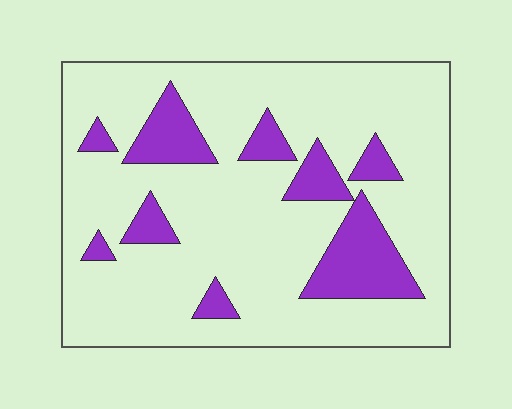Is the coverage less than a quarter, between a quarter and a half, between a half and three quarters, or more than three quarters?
Less than a quarter.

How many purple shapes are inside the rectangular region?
9.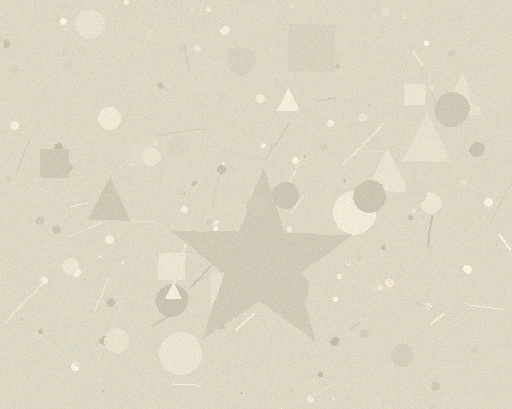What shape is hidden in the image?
A star is hidden in the image.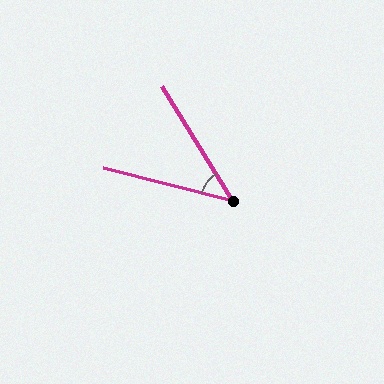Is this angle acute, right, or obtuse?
It is acute.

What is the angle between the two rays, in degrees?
Approximately 44 degrees.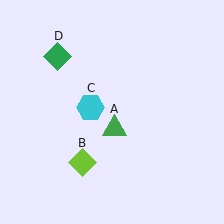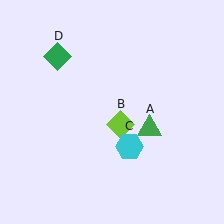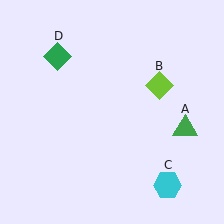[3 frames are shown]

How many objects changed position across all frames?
3 objects changed position: green triangle (object A), lime diamond (object B), cyan hexagon (object C).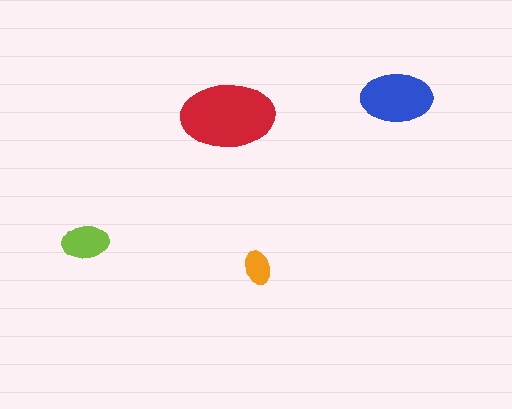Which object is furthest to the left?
The lime ellipse is leftmost.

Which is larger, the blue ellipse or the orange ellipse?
The blue one.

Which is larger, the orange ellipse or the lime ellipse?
The lime one.